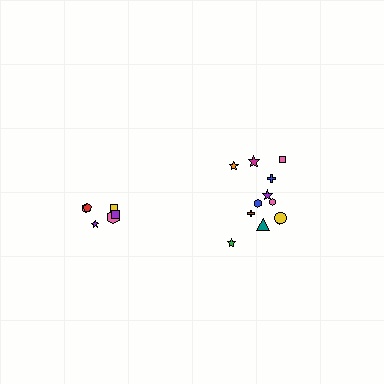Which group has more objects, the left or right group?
The right group.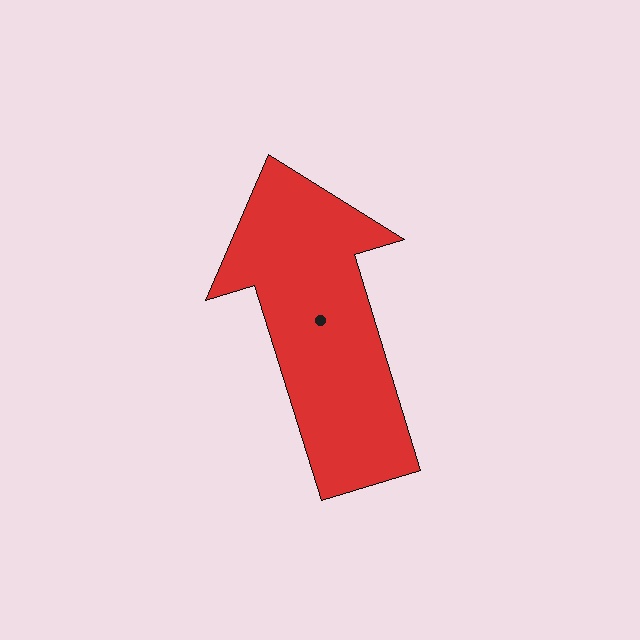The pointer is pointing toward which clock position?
Roughly 11 o'clock.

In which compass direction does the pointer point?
North.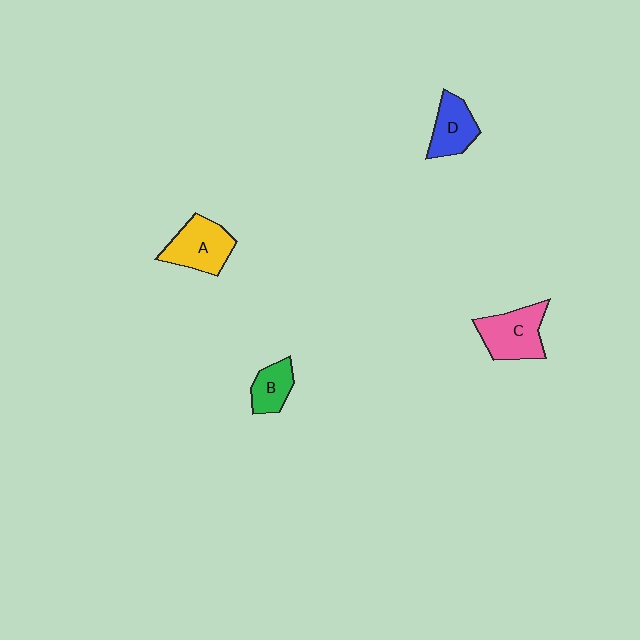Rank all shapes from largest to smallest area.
From largest to smallest: C (pink), A (yellow), D (blue), B (green).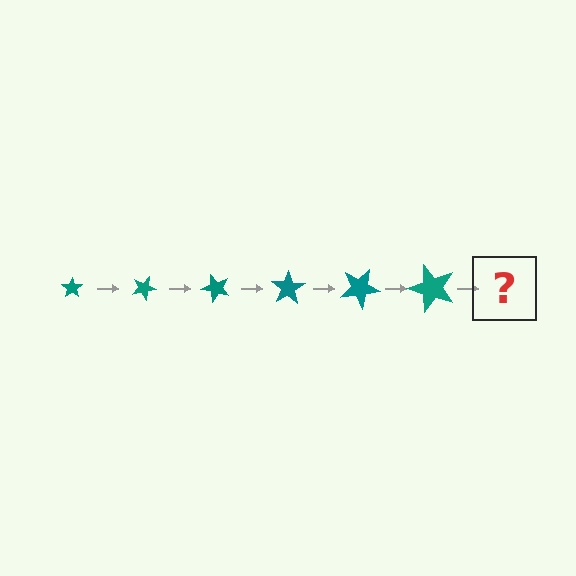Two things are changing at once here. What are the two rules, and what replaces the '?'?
The two rules are that the star grows larger each step and it rotates 25 degrees each step. The '?' should be a star, larger than the previous one and rotated 150 degrees from the start.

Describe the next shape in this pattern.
It should be a star, larger than the previous one and rotated 150 degrees from the start.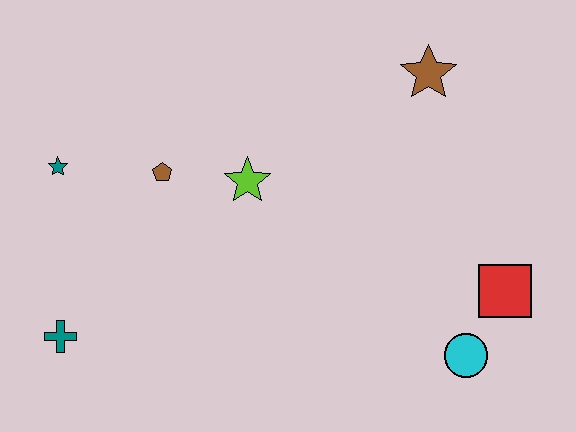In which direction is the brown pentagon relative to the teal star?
The brown pentagon is to the right of the teal star.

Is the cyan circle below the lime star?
Yes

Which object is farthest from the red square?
The teal star is farthest from the red square.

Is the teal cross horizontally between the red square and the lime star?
No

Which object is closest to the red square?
The cyan circle is closest to the red square.